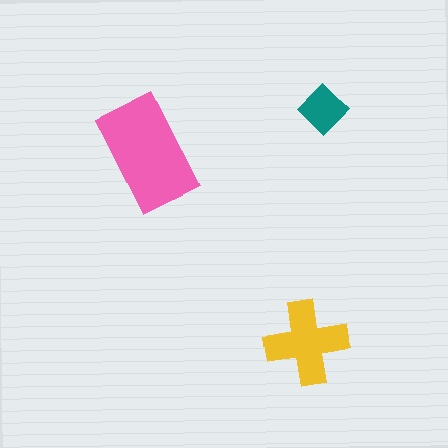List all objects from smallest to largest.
The teal diamond, the yellow cross, the pink rectangle.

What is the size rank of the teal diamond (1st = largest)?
3rd.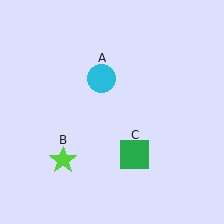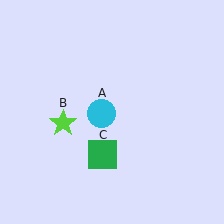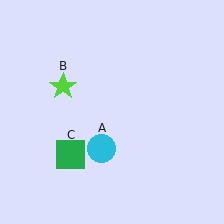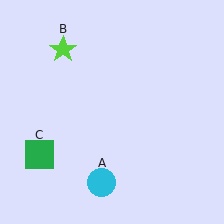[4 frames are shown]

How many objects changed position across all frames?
3 objects changed position: cyan circle (object A), lime star (object B), green square (object C).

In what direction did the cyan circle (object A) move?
The cyan circle (object A) moved down.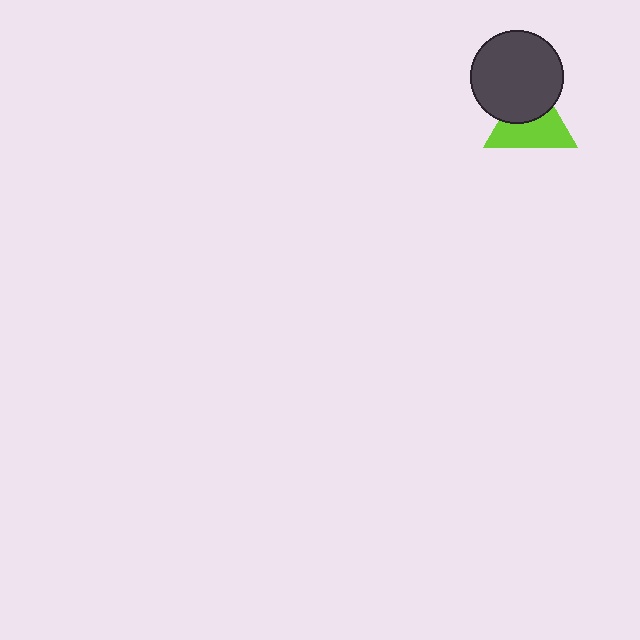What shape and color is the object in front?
The object in front is a dark gray circle.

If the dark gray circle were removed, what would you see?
You would see the complete lime triangle.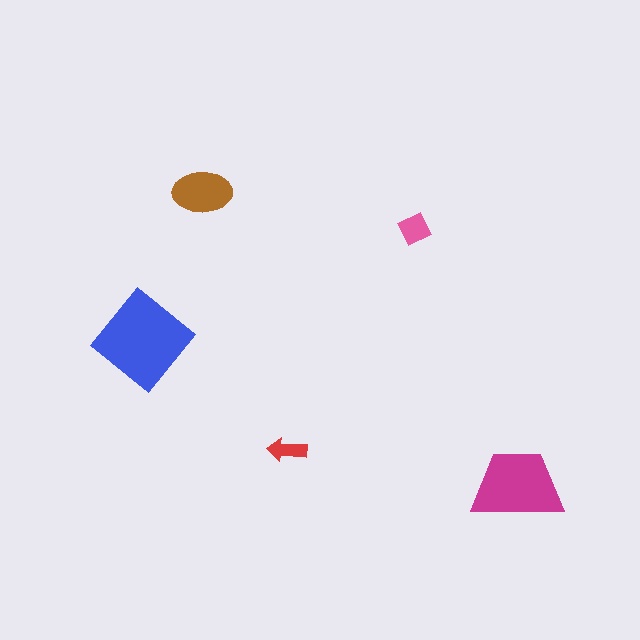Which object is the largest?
The blue diamond.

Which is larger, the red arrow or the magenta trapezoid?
The magenta trapezoid.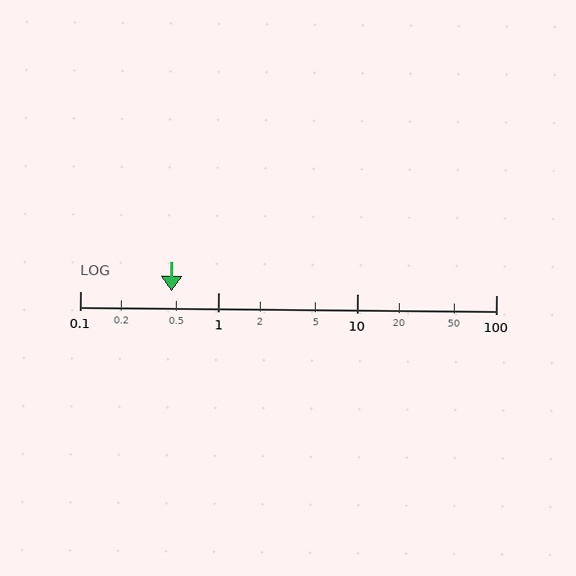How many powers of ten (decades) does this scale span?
The scale spans 3 decades, from 0.1 to 100.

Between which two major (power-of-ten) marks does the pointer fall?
The pointer is between 0.1 and 1.